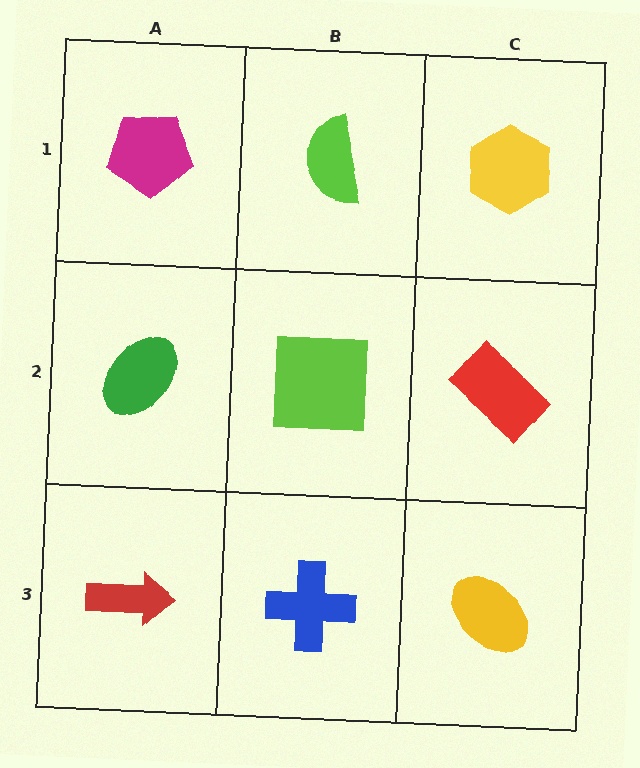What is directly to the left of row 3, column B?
A red arrow.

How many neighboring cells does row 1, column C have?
2.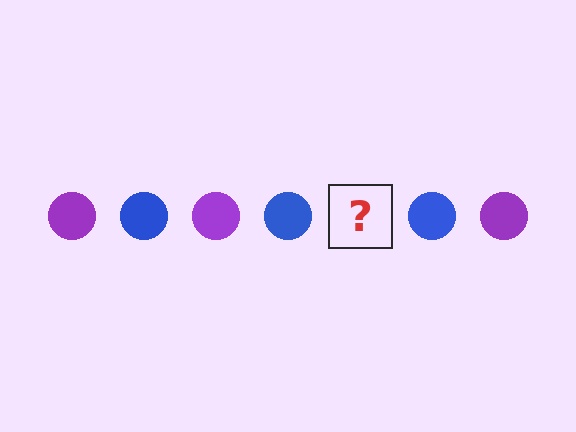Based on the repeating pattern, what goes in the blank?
The blank should be a purple circle.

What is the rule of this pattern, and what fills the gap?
The rule is that the pattern cycles through purple, blue circles. The gap should be filled with a purple circle.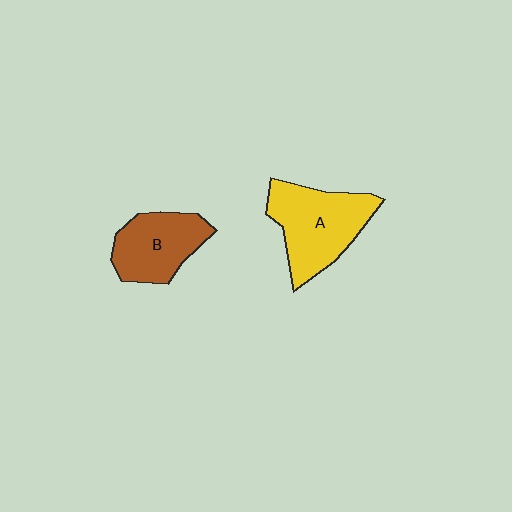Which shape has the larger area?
Shape A (yellow).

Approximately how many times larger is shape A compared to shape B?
Approximately 1.3 times.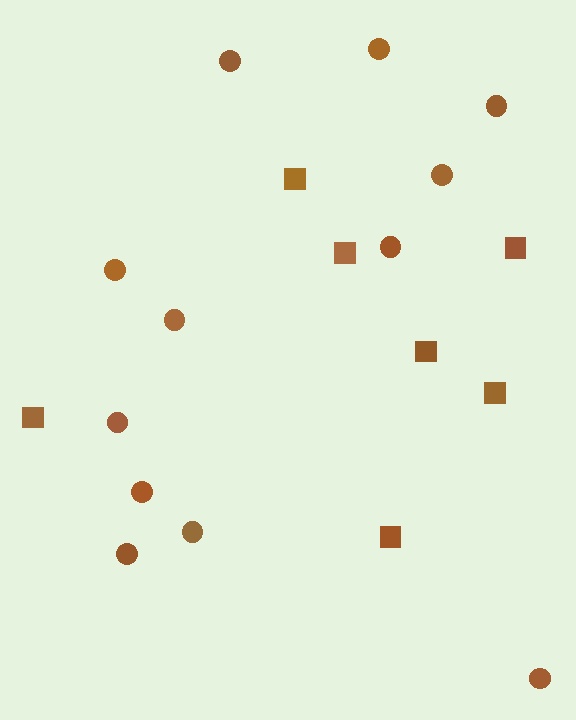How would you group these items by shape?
There are 2 groups: one group of squares (7) and one group of circles (12).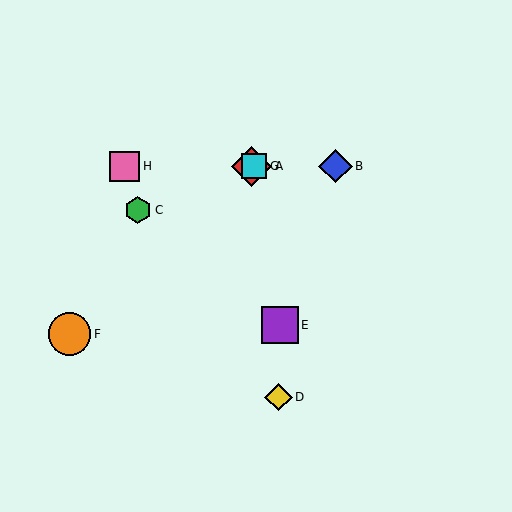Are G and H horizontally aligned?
Yes, both are at y≈166.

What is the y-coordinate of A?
Object A is at y≈166.